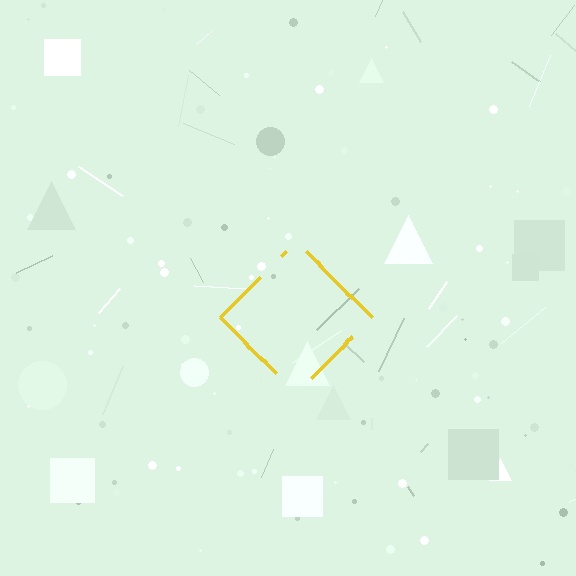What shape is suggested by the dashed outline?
The dashed outline suggests a diamond.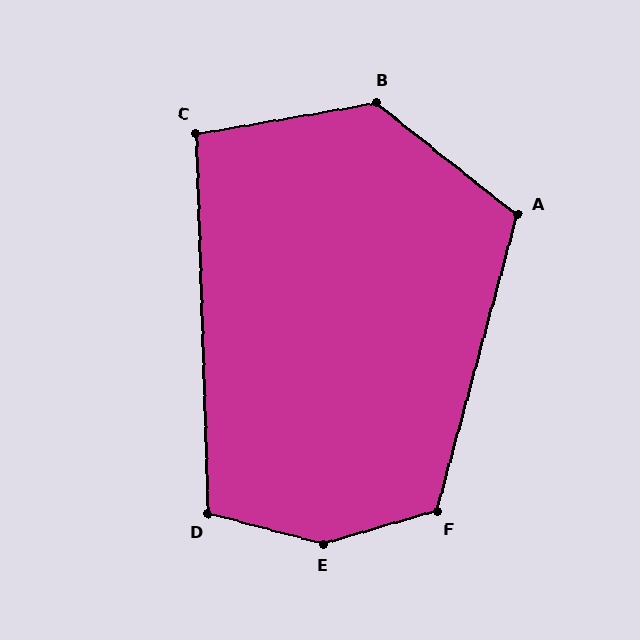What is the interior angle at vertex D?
Approximately 106 degrees (obtuse).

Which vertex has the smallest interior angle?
C, at approximately 98 degrees.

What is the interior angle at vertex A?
Approximately 113 degrees (obtuse).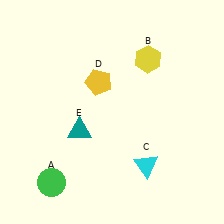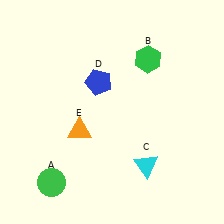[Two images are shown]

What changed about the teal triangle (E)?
In Image 1, E is teal. In Image 2, it changed to orange.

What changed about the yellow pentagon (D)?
In Image 1, D is yellow. In Image 2, it changed to blue.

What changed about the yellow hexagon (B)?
In Image 1, B is yellow. In Image 2, it changed to green.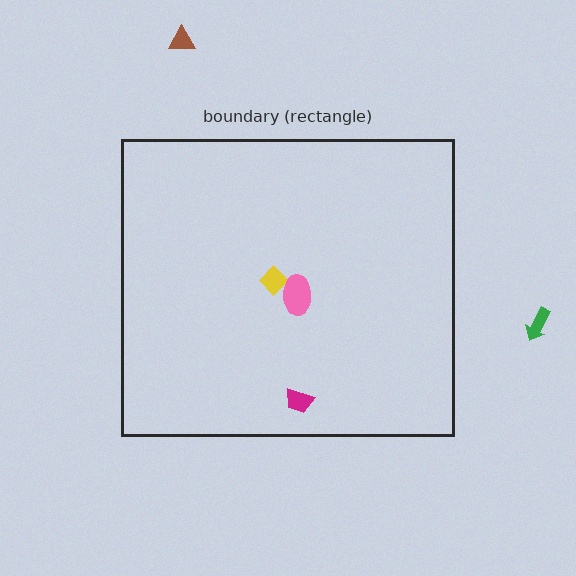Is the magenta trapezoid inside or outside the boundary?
Inside.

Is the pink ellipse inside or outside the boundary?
Inside.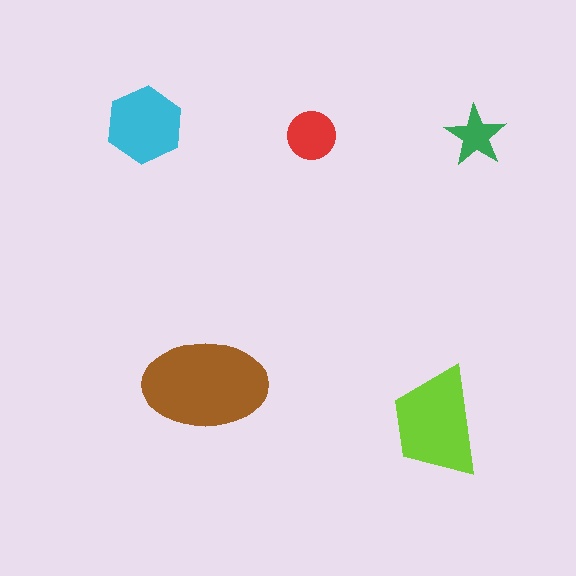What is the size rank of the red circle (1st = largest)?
4th.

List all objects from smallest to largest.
The green star, the red circle, the cyan hexagon, the lime trapezoid, the brown ellipse.